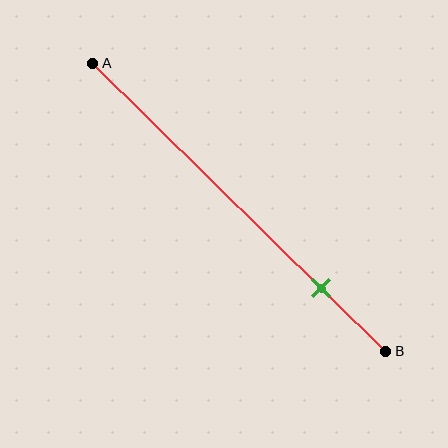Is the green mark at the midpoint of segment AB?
No, the mark is at about 80% from A, not at the 50% midpoint.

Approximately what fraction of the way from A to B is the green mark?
The green mark is approximately 80% of the way from A to B.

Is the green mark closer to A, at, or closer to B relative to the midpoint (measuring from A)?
The green mark is closer to point B than the midpoint of segment AB.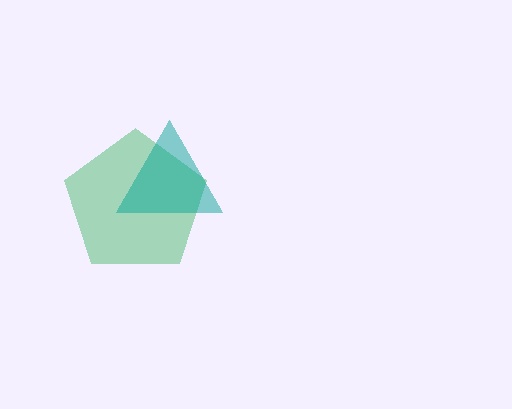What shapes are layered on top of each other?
The layered shapes are: a green pentagon, a teal triangle.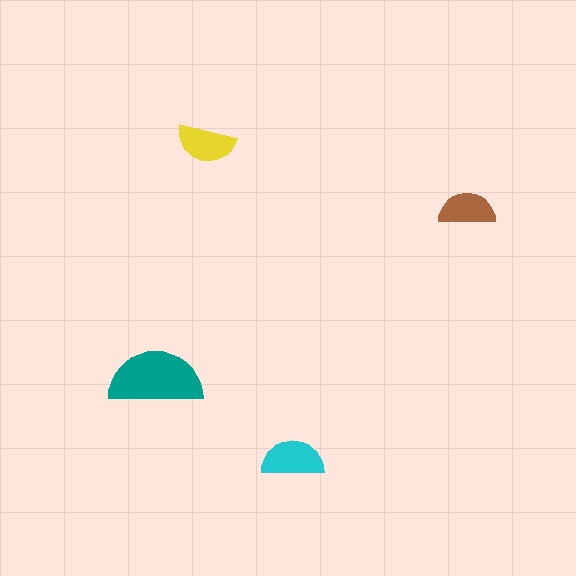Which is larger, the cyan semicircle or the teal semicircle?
The teal one.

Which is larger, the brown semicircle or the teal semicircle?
The teal one.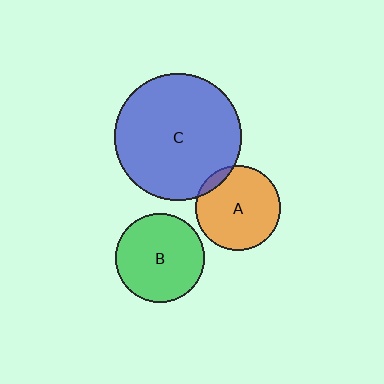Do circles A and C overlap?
Yes.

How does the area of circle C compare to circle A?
Approximately 2.3 times.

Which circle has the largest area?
Circle C (blue).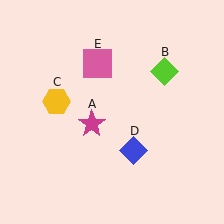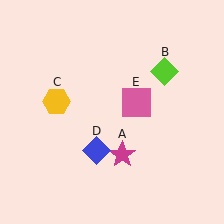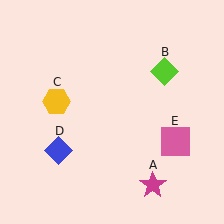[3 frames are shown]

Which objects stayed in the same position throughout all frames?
Lime diamond (object B) and yellow hexagon (object C) remained stationary.